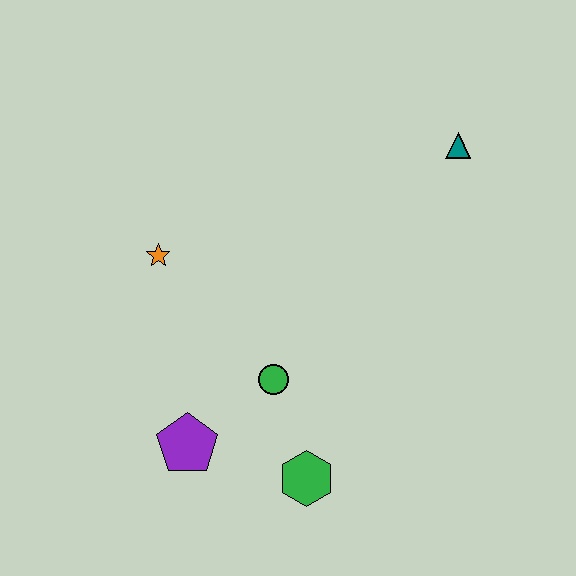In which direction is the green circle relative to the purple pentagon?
The green circle is to the right of the purple pentagon.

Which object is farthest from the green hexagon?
The teal triangle is farthest from the green hexagon.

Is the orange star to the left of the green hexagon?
Yes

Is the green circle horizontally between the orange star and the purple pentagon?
No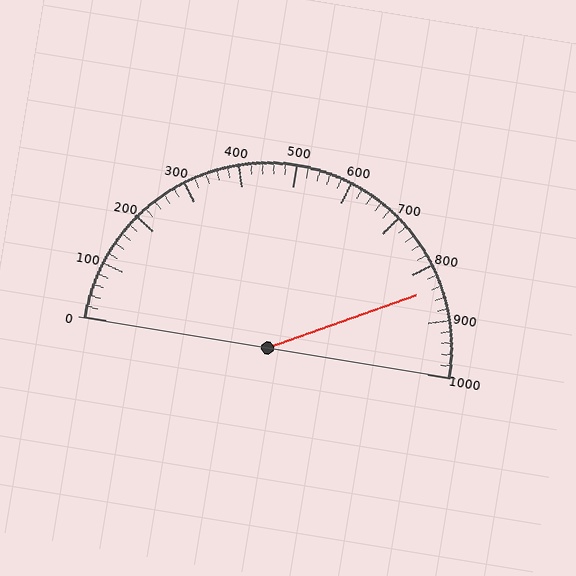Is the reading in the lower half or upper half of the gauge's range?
The reading is in the upper half of the range (0 to 1000).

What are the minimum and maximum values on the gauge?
The gauge ranges from 0 to 1000.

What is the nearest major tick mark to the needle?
The nearest major tick mark is 800.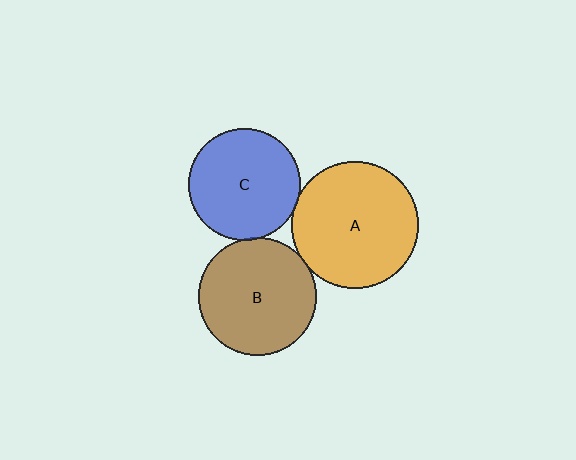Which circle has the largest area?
Circle A (orange).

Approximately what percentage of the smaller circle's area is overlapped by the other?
Approximately 5%.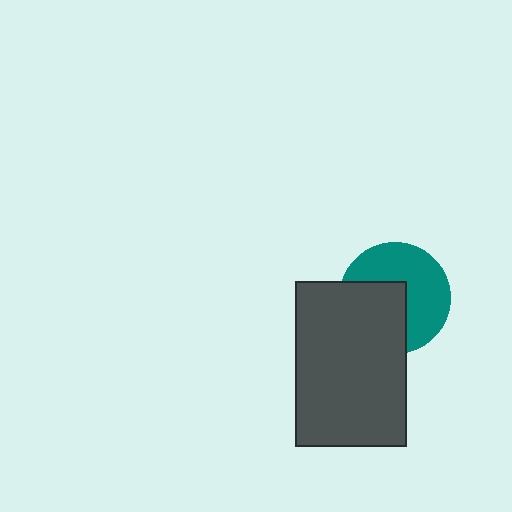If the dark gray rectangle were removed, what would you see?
You would see the complete teal circle.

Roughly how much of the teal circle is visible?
About half of it is visible (roughly 57%).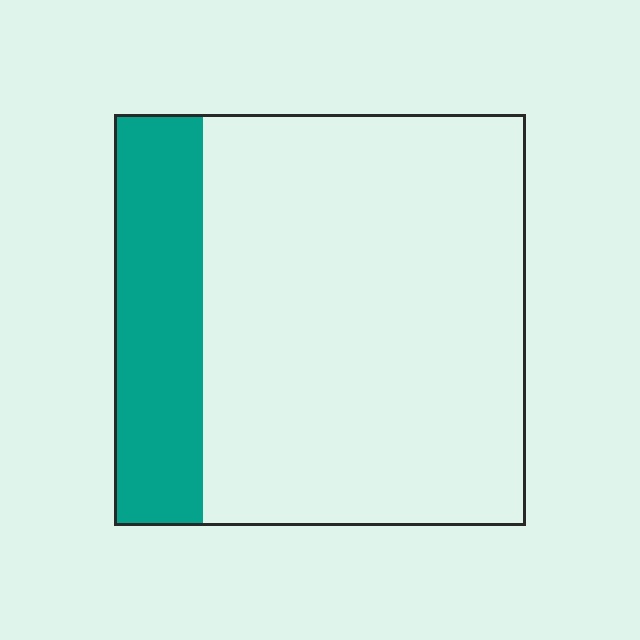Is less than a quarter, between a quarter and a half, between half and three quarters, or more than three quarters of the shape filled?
Less than a quarter.